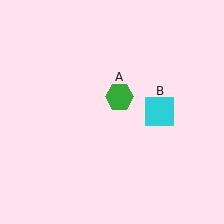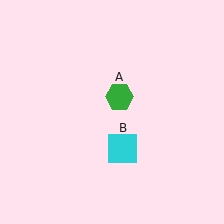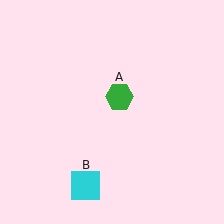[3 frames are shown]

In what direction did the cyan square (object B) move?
The cyan square (object B) moved down and to the left.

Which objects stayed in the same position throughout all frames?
Green hexagon (object A) remained stationary.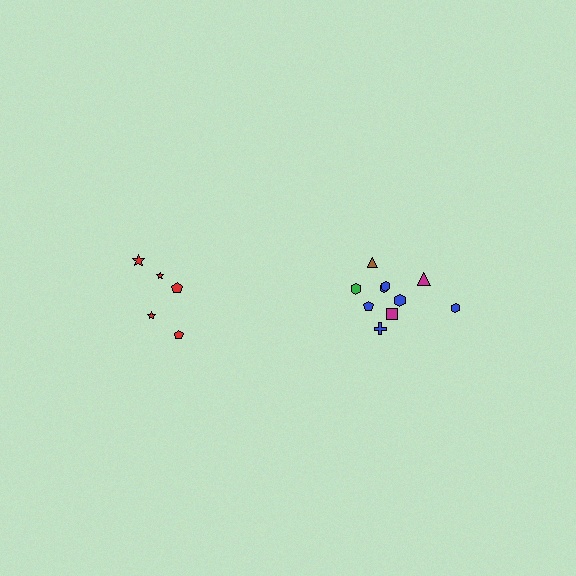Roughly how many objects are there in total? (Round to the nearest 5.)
Roughly 15 objects in total.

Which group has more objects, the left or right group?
The right group.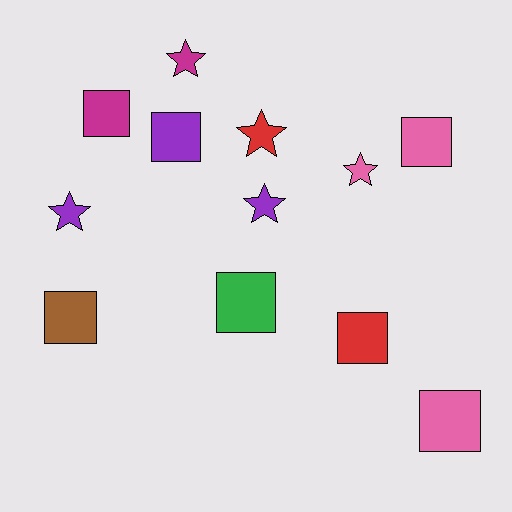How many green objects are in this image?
There is 1 green object.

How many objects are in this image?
There are 12 objects.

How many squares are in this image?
There are 7 squares.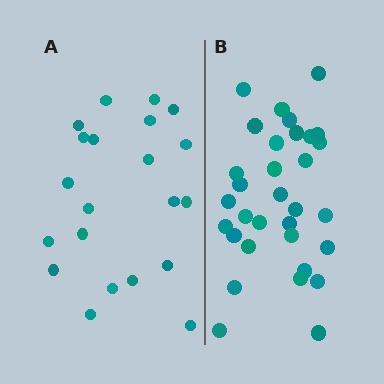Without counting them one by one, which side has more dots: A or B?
Region B (the right region) has more dots.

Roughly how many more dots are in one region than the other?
Region B has roughly 12 or so more dots than region A.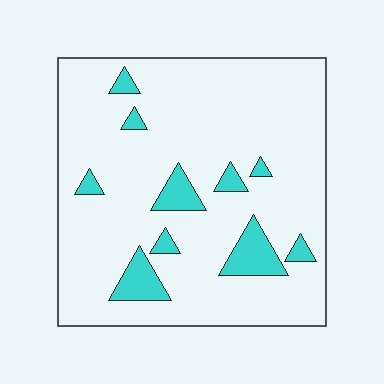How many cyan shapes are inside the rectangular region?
10.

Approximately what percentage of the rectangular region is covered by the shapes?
Approximately 10%.